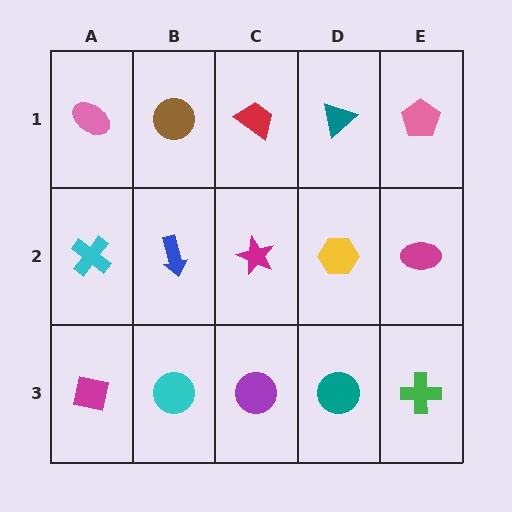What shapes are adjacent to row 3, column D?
A yellow hexagon (row 2, column D), a purple circle (row 3, column C), a green cross (row 3, column E).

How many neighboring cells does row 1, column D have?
3.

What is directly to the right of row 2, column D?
A magenta ellipse.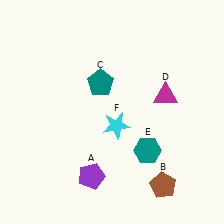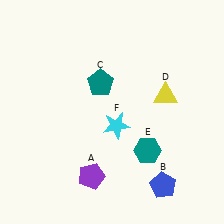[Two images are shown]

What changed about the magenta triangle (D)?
In Image 1, D is magenta. In Image 2, it changed to yellow.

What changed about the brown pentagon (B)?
In Image 1, B is brown. In Image 2, it changed to blue.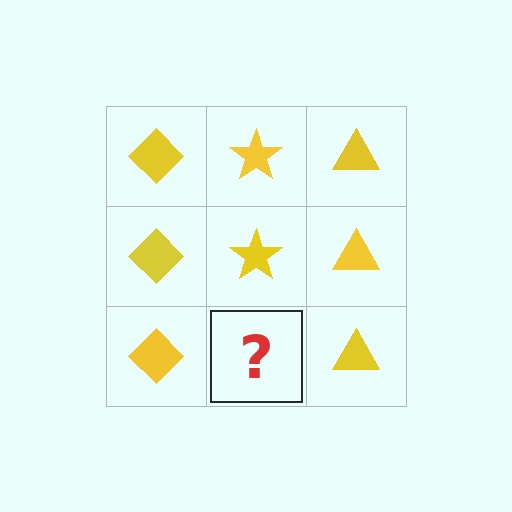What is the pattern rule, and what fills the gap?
The rule is that each column has a consistent shape. The gap should be filled with a yellow star.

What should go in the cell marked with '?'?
The missing cell should contain a yellow star.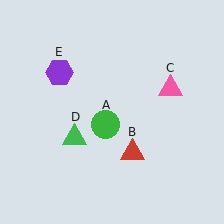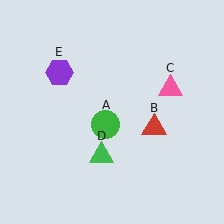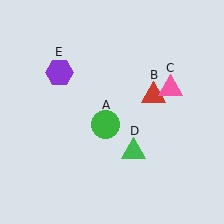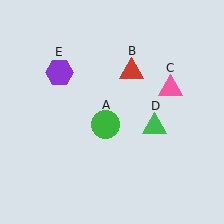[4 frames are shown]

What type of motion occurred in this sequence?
The red triangle (object B), green triangle (object D) rotated counterclockwise around the center of the scene.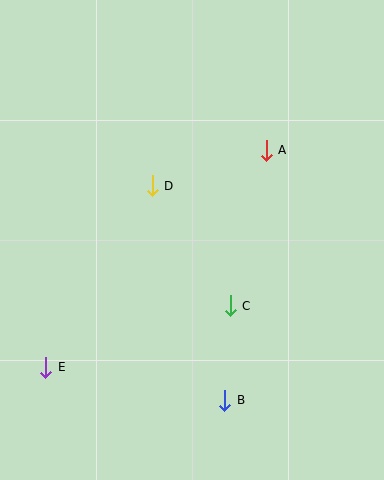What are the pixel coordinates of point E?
Point E is at (46, 367).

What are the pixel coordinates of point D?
Point D is at (152, 186).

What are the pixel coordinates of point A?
Point A is at (266, 150).